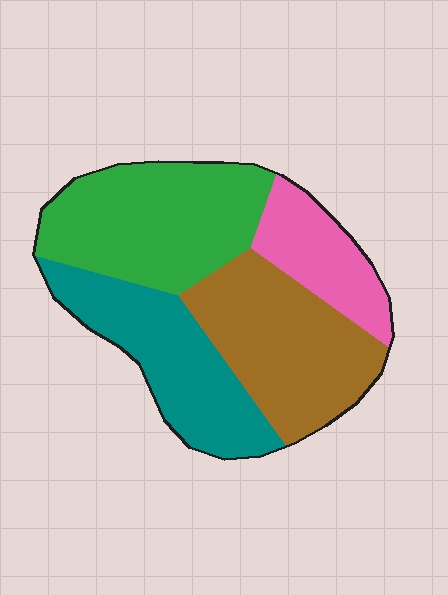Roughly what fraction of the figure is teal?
Teal takes up about one quarter (1/4) of the figure.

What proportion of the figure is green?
Green takes up about one third (1/3) of the figure.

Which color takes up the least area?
Pink, at roughly 15%.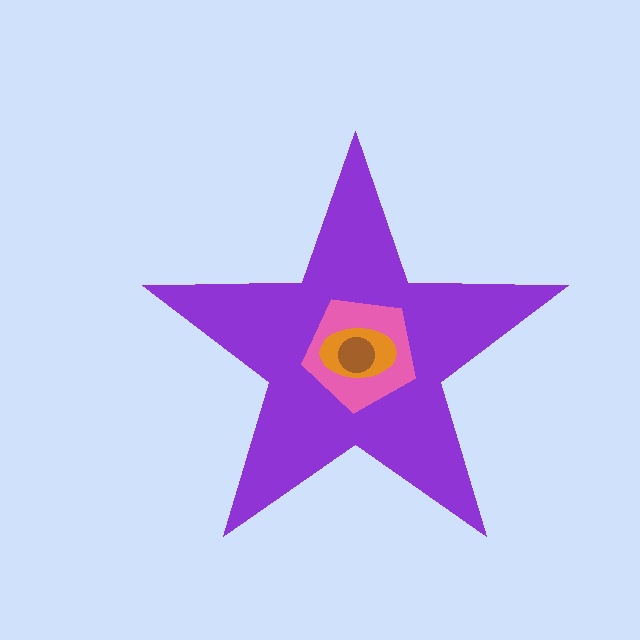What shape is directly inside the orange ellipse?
The brown circle.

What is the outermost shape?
The purple star.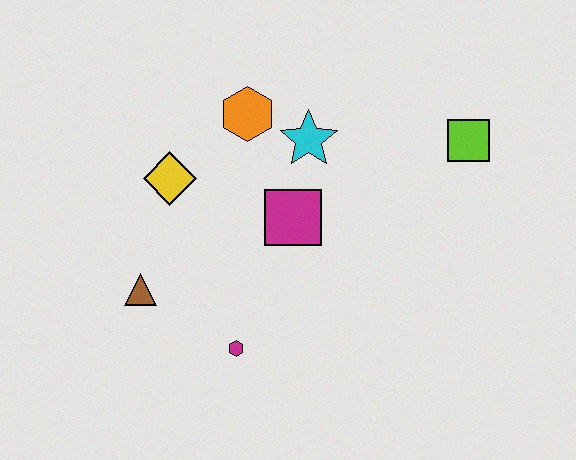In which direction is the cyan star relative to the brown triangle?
The cyan star is to the right of the brown triangle.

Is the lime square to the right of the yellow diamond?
Yes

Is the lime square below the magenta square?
No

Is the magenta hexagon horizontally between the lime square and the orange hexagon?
No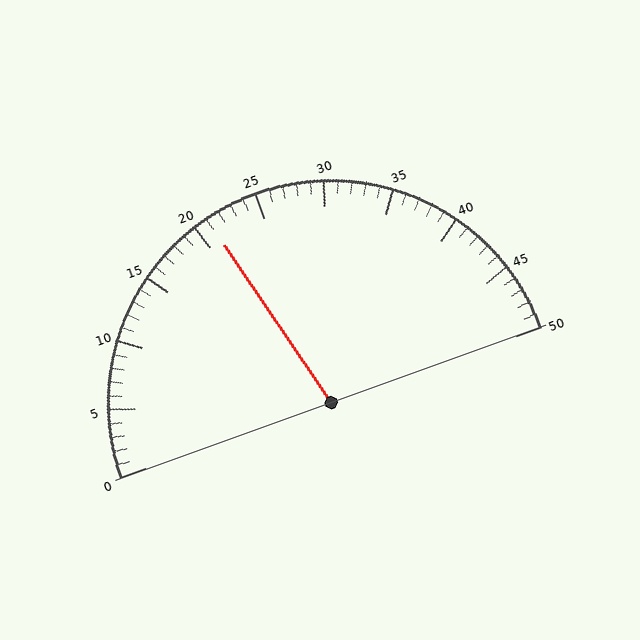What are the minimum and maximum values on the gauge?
The gauge ranges from 0 to 50.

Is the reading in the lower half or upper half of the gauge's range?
The reading is in the lower half of the range (0 to 50).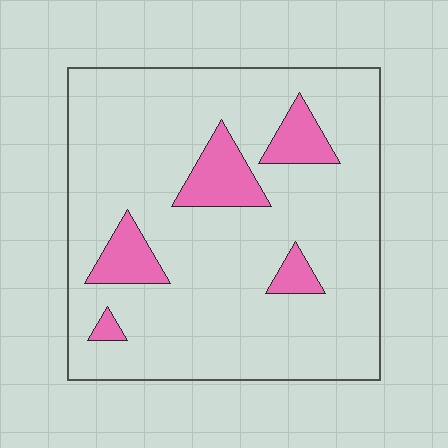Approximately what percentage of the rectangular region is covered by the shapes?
Approximately 15%.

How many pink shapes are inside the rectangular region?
5.